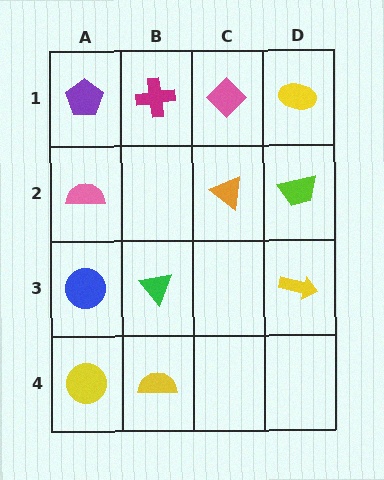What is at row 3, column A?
A blue circle.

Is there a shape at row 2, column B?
No, that cell is empty.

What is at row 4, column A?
A yellow circle.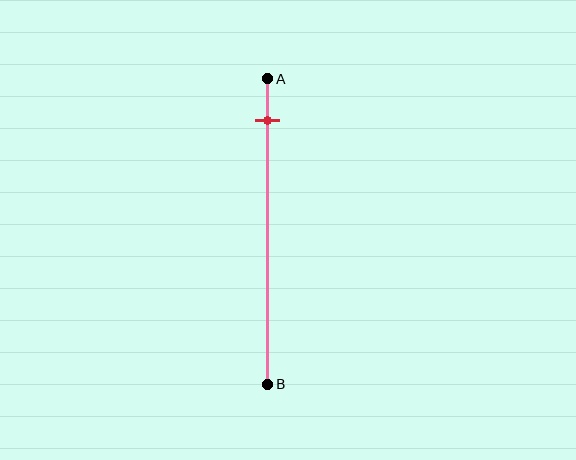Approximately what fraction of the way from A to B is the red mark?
The red mark is approximately 15% of the way from A to B.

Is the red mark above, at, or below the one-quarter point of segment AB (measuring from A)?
The red mark is above the one-quarter point of segment AB.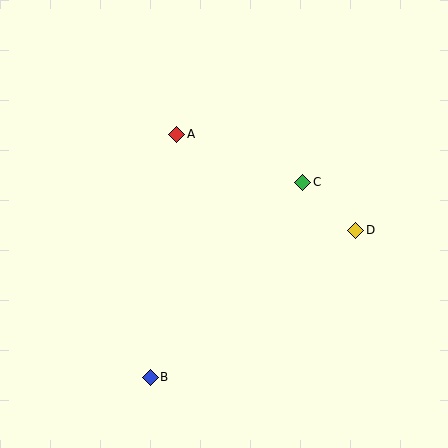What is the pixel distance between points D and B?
The distance between D and B is 253 pixels.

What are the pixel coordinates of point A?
Point A is at (176, 134).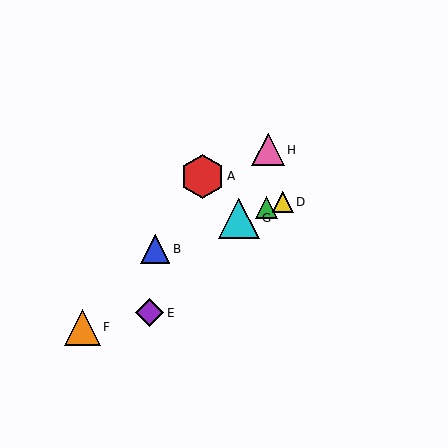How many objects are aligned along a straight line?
4 objects (B, C, D, G) are aligned along a straight line.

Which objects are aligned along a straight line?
Objects B, C, D, G are aligned along a straight line.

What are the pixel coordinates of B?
Object B is at (155, 249).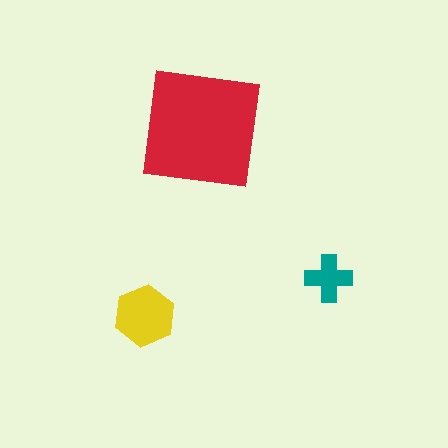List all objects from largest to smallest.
The red square, the yellow hexagon, the teal cross.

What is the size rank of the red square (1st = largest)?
1st.